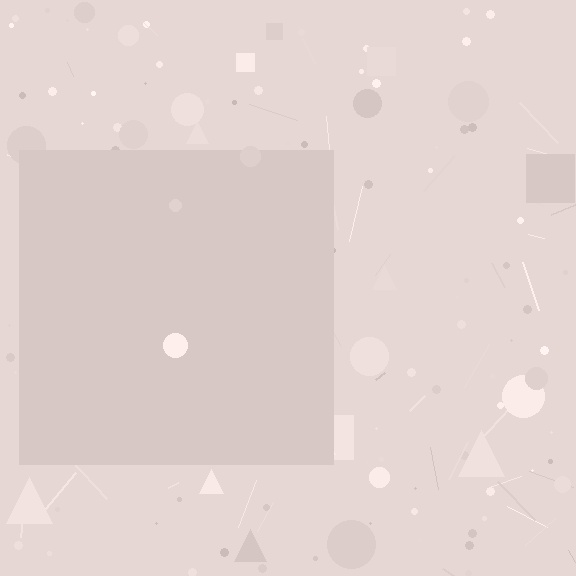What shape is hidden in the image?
A square is hidden in the image.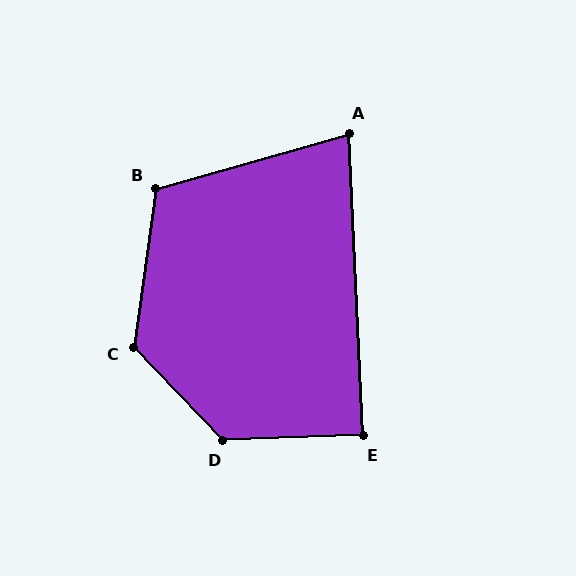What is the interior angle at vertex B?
Approximately 114 degrees (obtuse).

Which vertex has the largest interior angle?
D, at approximately 132 degrees.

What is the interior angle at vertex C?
Approximately 128 degrees (obtuse).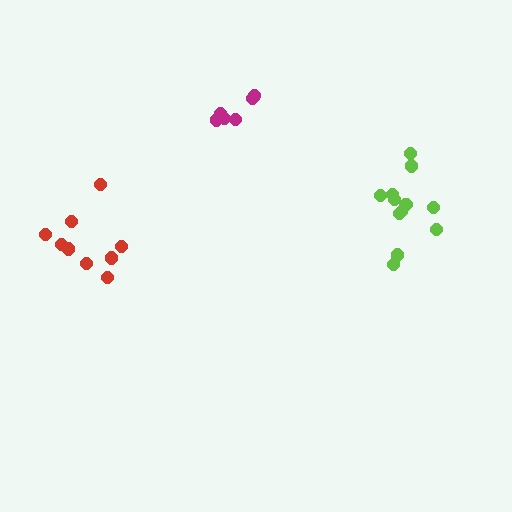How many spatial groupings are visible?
There are 3 spatial groupings.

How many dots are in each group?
Group 1: 7 dots, Group 2: 12 dots, Group 3: 9 dots (28 total).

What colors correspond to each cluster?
The clusters are colored: magenta, lime, red.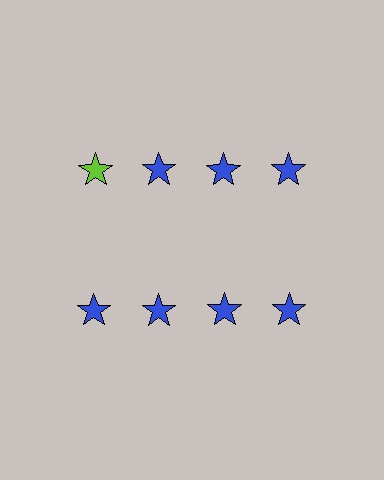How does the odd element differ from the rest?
It has a different color: lime instead of blue.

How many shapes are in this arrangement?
There are 8 shapes arranged in a grid pattern.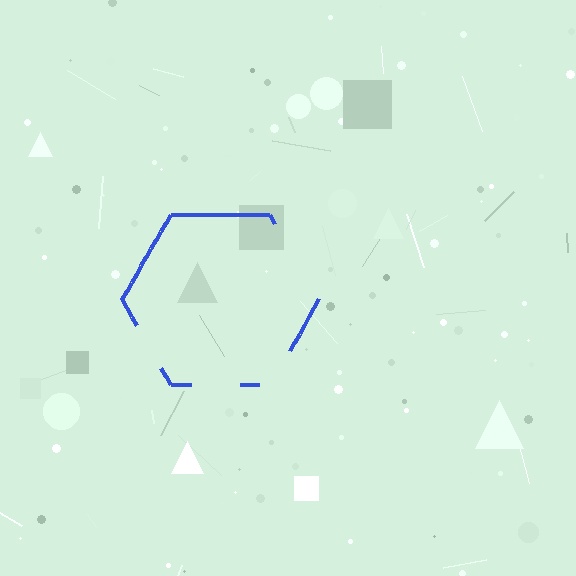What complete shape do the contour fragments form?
The contour fragments form a hexagon.